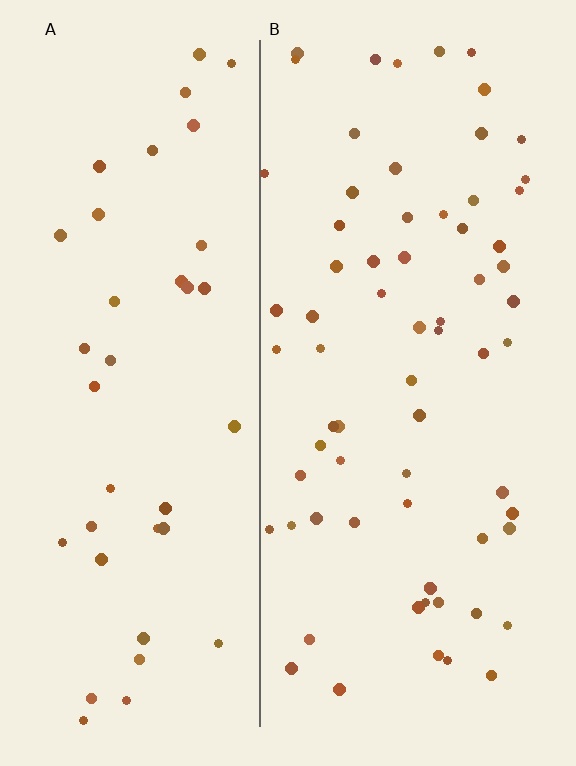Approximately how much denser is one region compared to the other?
Approximately 1.8× — region B over region A.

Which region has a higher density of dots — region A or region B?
B (the right).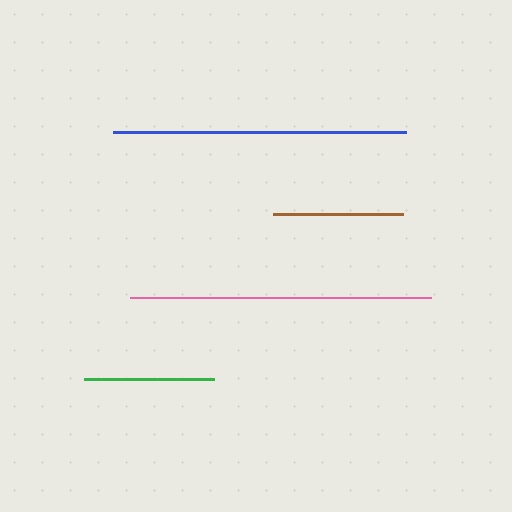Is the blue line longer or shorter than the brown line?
The blue line is longer than the brown line.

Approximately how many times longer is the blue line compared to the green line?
The blue line is approximately 2.3 times the length of the green line.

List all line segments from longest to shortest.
From longest to shortest: pink, blue, brown, green.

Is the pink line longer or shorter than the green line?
The pink line is longer than the green line.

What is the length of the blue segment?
The blue segment is approximately 293 pixels long.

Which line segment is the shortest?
The green line is the shortest at approximately 130 pixels.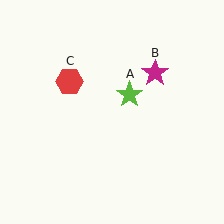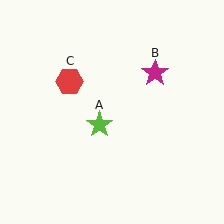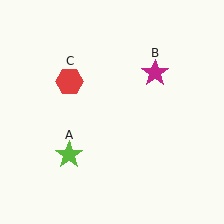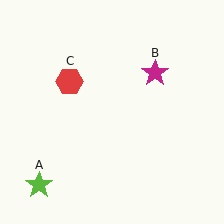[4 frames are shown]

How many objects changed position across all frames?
1 object changed position: lime star (object A).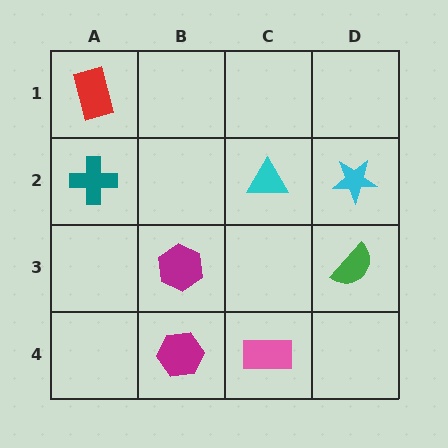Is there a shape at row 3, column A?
No, that cell is empty.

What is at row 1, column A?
A red rectangle.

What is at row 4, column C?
A pink rectangle.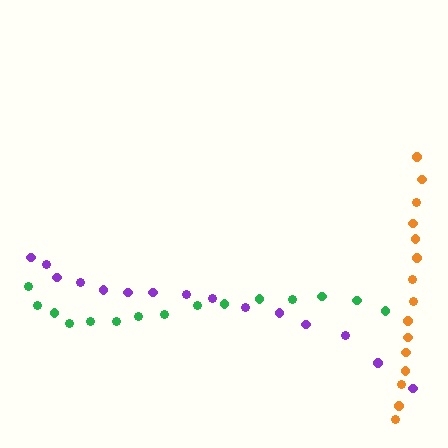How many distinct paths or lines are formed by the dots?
There are 3 distinct paths.